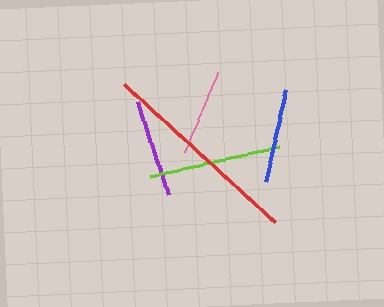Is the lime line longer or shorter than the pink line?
The lime line is longer than the pink line.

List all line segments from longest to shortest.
From longest to shortest: red, lime, purple, blue, pink.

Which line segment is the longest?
The red line is the longest at approximately 205 pixels.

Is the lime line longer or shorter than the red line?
The red line is longer than the lime line.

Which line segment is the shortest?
The pink line is the shortest at approximately 87 pixels.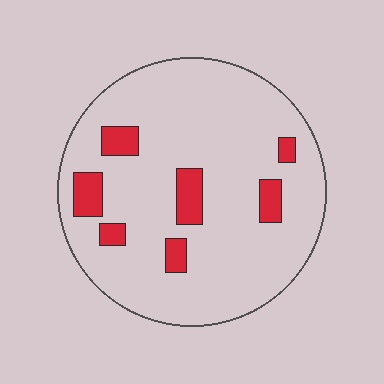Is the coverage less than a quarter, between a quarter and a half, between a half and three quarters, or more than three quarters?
Less than a quarter.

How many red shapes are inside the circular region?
7.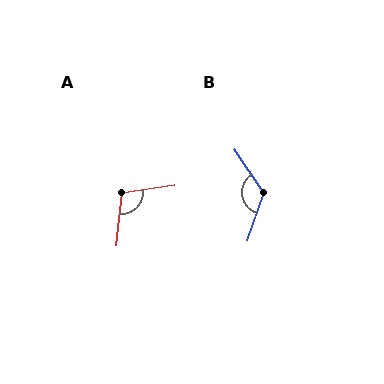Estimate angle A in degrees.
Approximately 103 degrees.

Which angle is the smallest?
A, at approximately 103 degrees.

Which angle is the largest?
B, at approximately 127 degrees.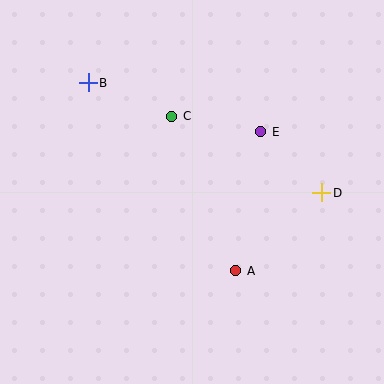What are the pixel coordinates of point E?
Point E is at (261, 132).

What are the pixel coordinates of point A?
Point A is at (236, 271).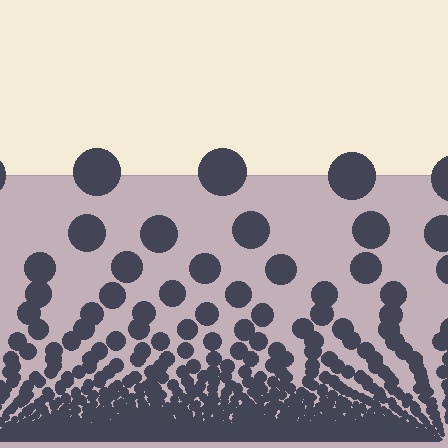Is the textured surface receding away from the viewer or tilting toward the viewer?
The surface appears to tilt toward the viewer. Texture elements get larger and sparser toward the top.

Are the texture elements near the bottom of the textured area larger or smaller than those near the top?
Smaller. The gradient is inverted — elements near the bottom are smaller and denser.